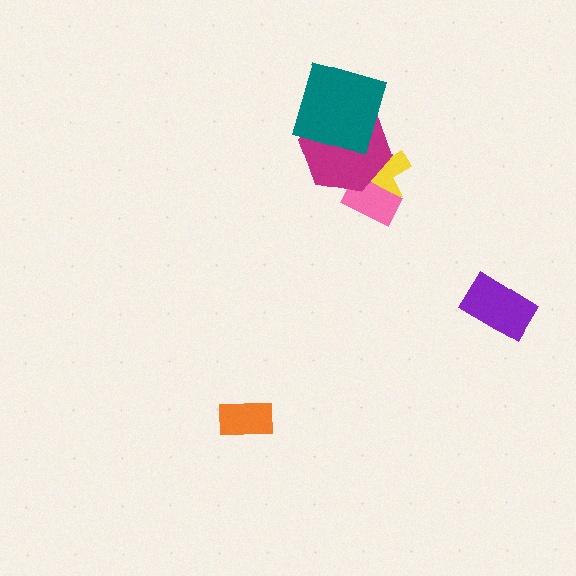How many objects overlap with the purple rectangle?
0 objects overlap with the purple rectangle.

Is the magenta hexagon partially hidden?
Yes, it is partially covered by another shape.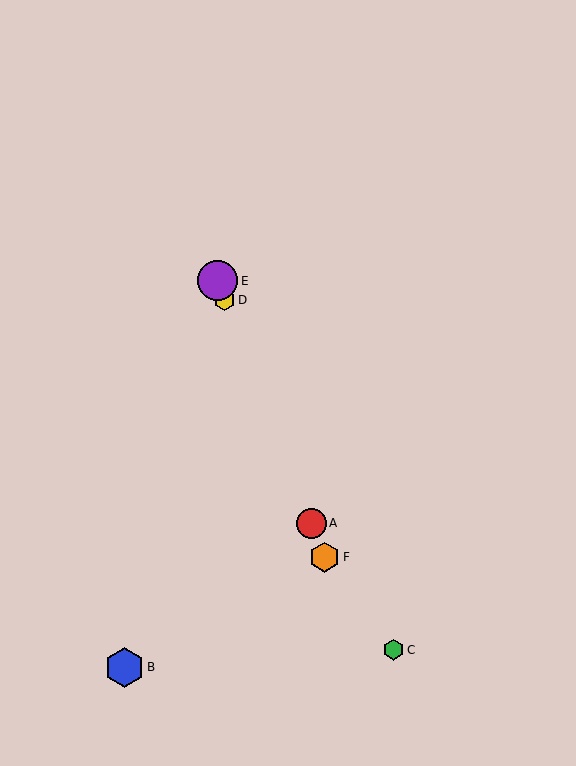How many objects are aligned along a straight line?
4 objects (A, D, E, F) are aligned along a straight line.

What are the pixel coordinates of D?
Object D is at (225, 300).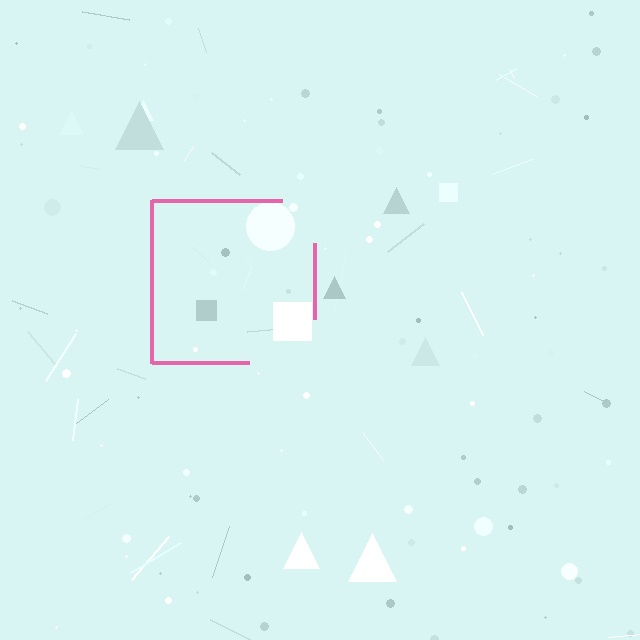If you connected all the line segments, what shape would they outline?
They would outline a square.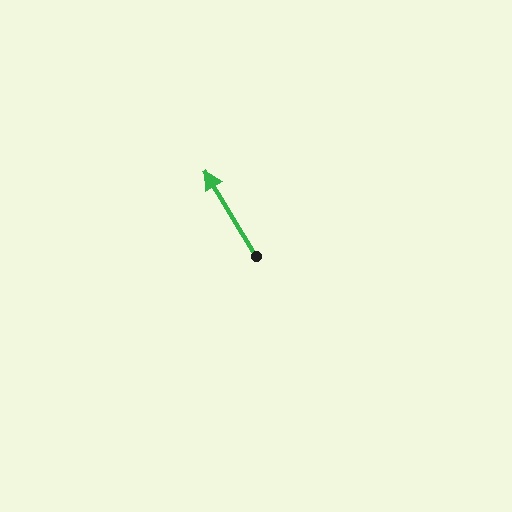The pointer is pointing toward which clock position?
Roughly 11 o'clock.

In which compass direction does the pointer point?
Northwest.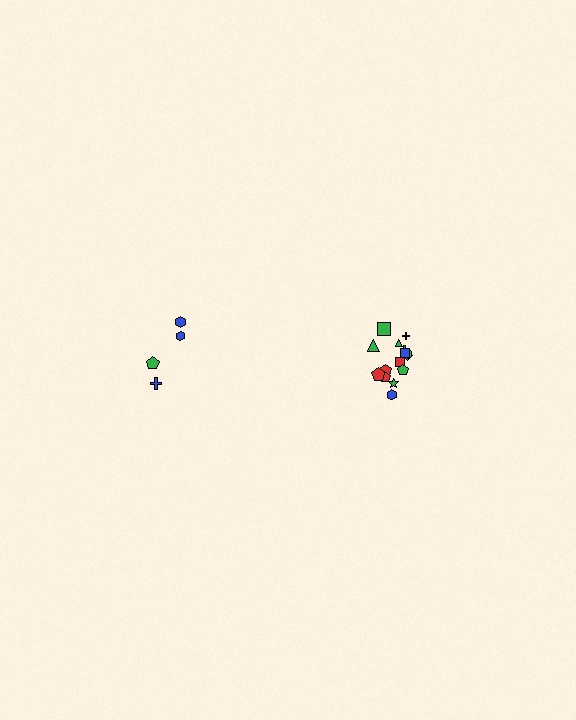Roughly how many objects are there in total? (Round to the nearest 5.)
Roughly 20 objects in total.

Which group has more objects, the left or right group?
The right group.